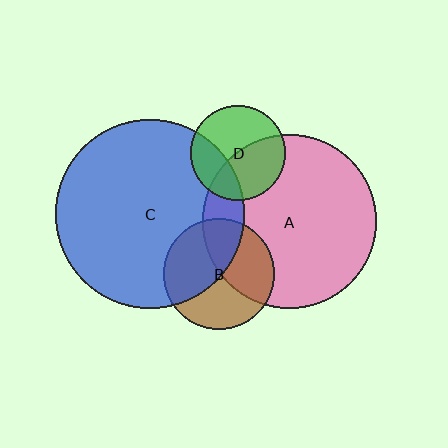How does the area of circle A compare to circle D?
Approximately 3.3 times.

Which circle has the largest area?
Circle C (blue).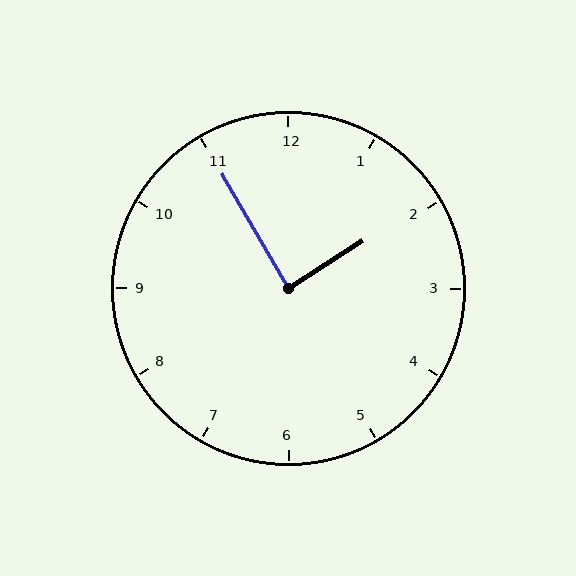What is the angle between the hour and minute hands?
Approximately 88 degrees.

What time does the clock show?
1:55.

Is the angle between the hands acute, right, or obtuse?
It is right.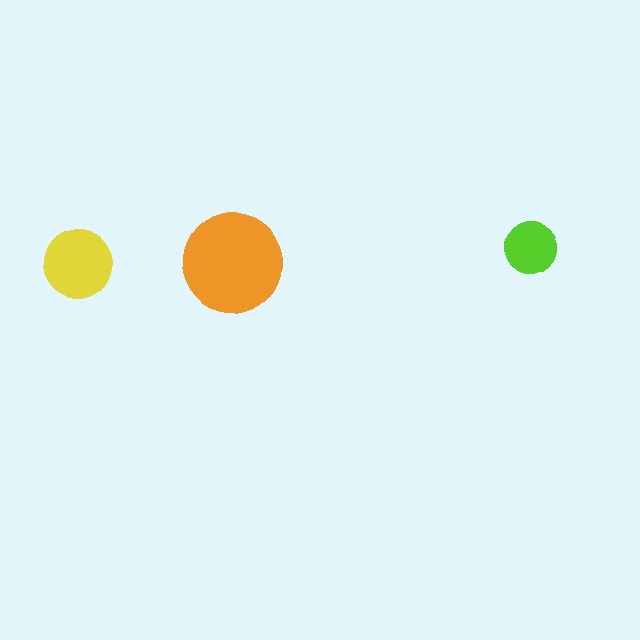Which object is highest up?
The lime circle is topmost.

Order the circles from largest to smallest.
the orange one, the yellow one, the lime one.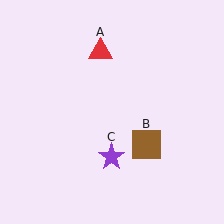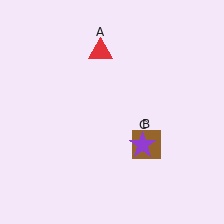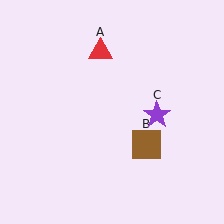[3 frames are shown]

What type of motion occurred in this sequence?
The purple star (object C) rotated counterclockwise around the center of the scene.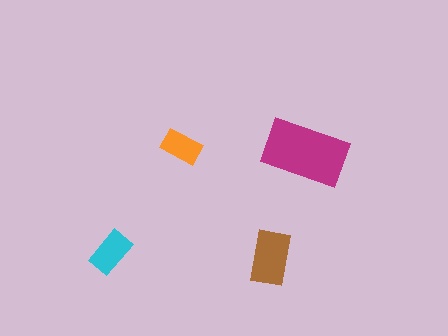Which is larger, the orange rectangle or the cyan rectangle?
The cyan one.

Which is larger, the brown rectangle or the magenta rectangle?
The magenta one.